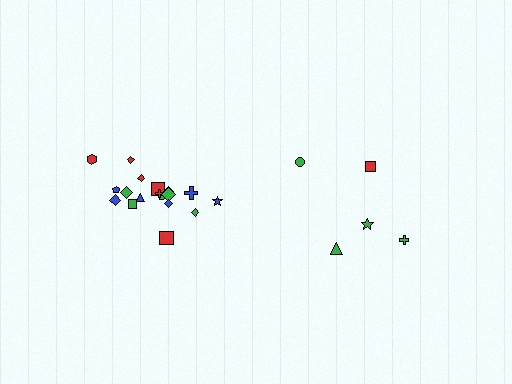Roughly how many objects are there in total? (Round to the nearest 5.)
Roughly 25 objects in total.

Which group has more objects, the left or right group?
The left group.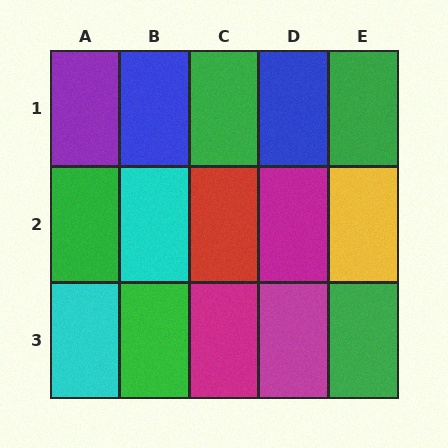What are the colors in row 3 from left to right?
Cyan, green, magenta, magenta, green.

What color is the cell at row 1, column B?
Blue.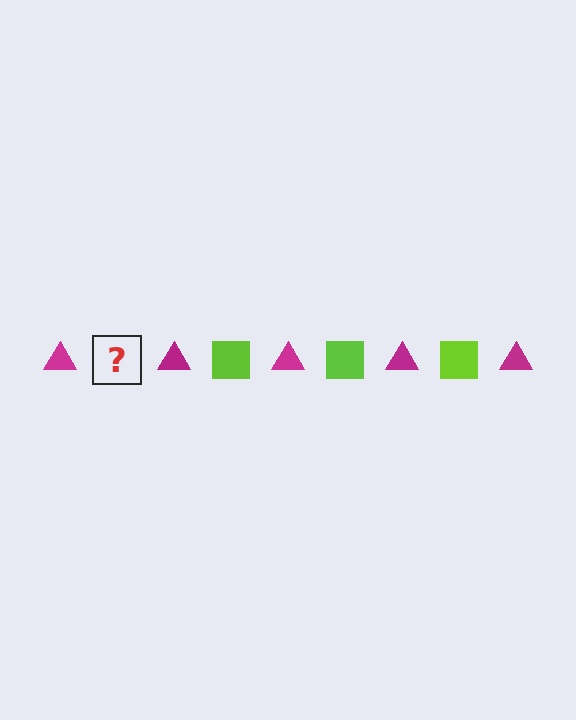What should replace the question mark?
The question mark should be replaced with a lime square.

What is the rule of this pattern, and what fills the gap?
The rule is that the pattern alternates between magenta triangle and lime square. The gap should be filled with a lime square.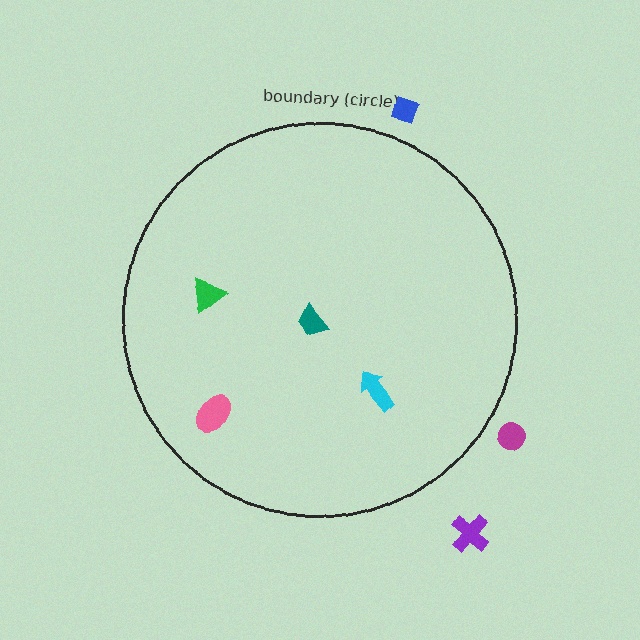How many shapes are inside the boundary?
4 inside, 3 outside.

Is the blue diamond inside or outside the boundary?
Outside.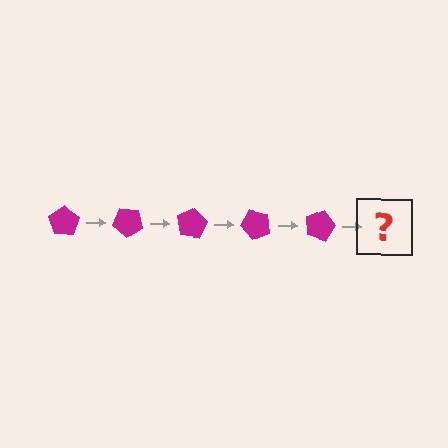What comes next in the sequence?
The next element should be a magenta pentagon rotated 200 degrees.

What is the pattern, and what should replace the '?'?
The pattern is that the pentagon rotates 40 degrees each step. The '?' should be a magenta pentagon rotated 200 degrees.